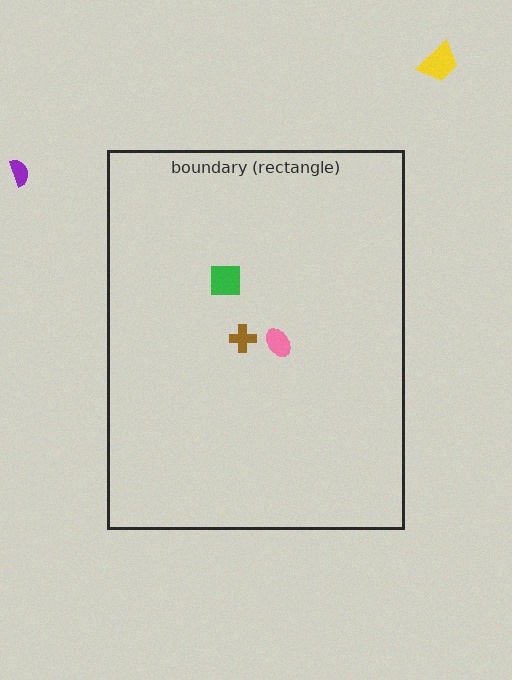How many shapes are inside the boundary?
3 inside, 2 outside.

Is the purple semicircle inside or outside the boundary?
Outside.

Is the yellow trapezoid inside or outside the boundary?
Outside.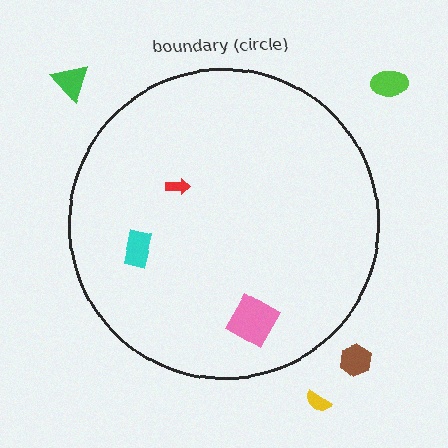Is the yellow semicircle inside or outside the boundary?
Outside.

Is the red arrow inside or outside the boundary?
Inside.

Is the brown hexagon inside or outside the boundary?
Outside.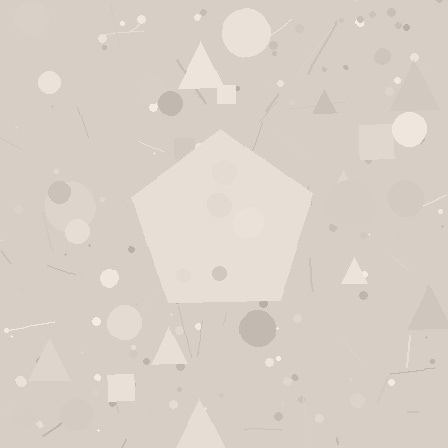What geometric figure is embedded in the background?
A pentagon is embedded in the background.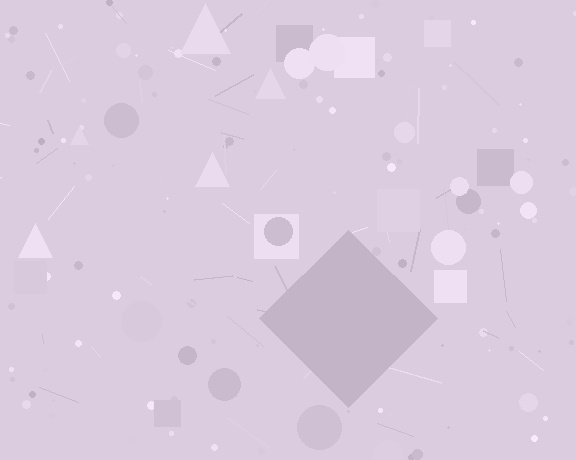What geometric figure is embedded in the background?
A diamond is embedded in the background.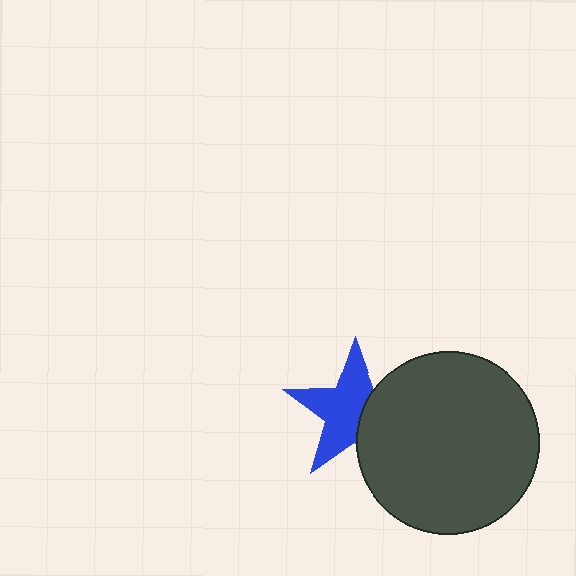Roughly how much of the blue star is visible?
About half of it is visible (roughly 63%).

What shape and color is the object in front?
The object in front is a dark gray circle.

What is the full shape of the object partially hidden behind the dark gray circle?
The partially hidden object is a blue star.